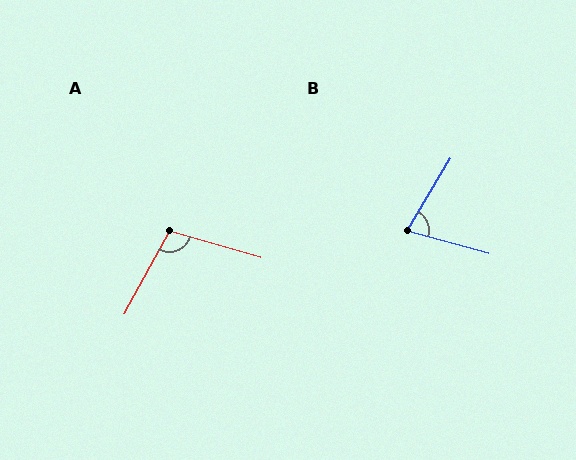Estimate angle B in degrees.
Approximately 75 degrees.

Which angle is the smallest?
B, at approximately 75 degrees.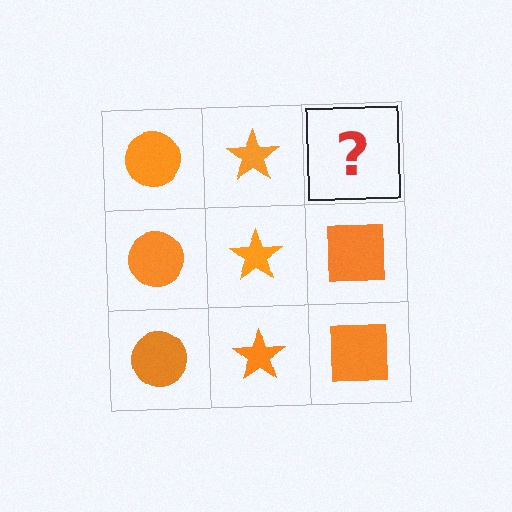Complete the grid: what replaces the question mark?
The question mark should be replaced with an orange square.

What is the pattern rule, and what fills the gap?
The rule is that each column has a consistent shape. The gap should be filled with an orange square.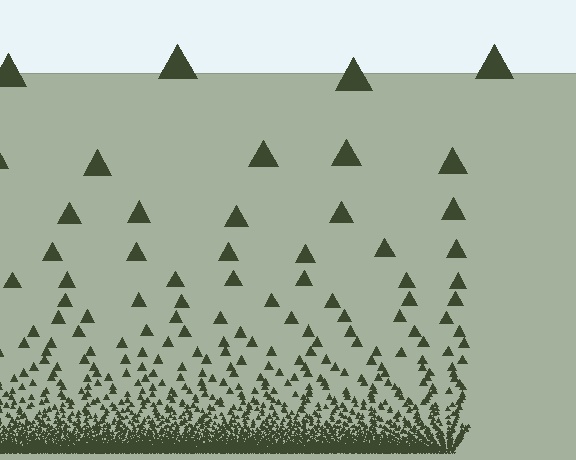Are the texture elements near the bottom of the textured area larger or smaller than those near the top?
Smaller. The gradient is inverted — elements near the bottom are smaller and denser.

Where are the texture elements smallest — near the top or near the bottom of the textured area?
Near the bottom.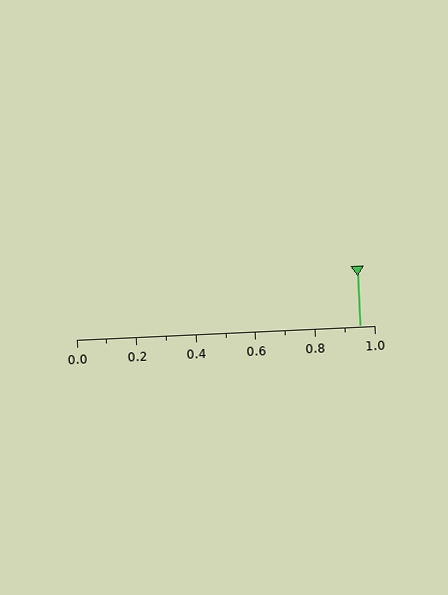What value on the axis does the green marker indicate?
The marker indicates approximately 0.95.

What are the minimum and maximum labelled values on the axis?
The axis runs from 0.0 to 1.0.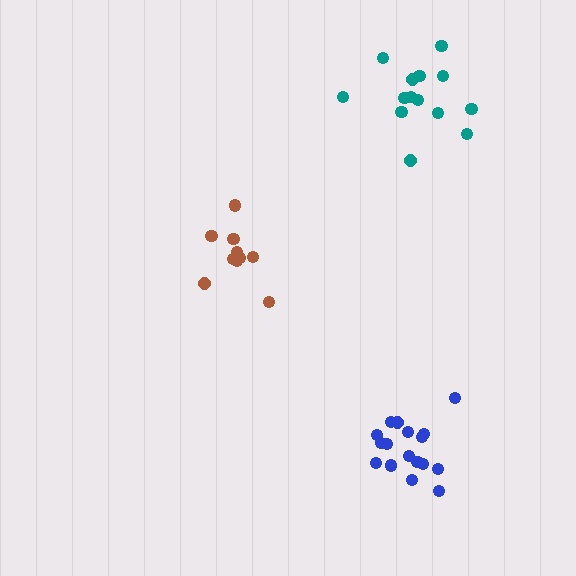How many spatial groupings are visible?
There are 3 spatial groupings.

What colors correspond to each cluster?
The clusters are colored: brown, teal, blue.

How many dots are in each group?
Group 1: 11 dots, Group 2: 14 dots, Group 3: 17 dots (42 total).